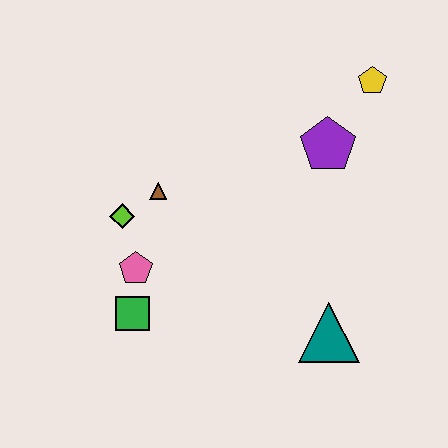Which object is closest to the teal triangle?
The purple pentagon is closest to the teal triangle.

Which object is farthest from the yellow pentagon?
The green square is farthest from the yellow pentagon.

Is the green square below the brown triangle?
Yes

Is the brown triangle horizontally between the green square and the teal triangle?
Yes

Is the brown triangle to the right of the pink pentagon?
Yes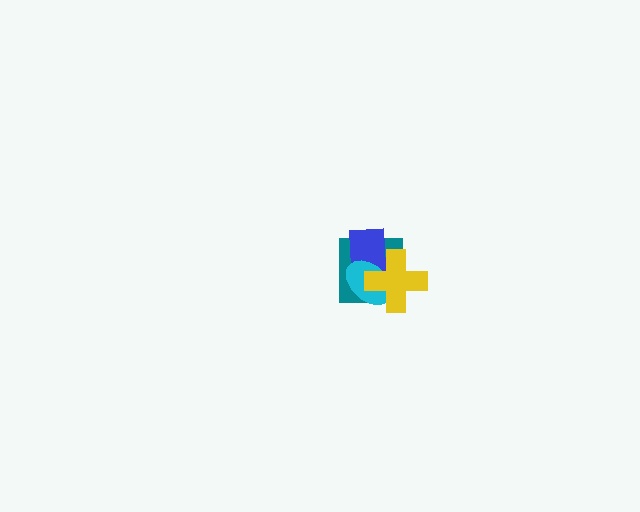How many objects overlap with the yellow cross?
3 objects overlap with the yellow cross.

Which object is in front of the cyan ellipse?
The yellow cross is in front of the cyan ellipse.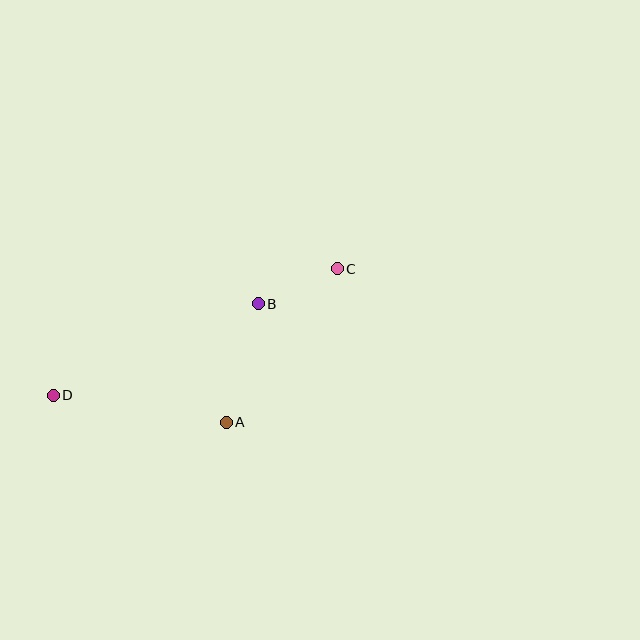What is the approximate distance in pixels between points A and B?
The distance between A and B is approximately 123 pixels.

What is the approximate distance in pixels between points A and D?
The distance between A and D is approximately 175 pixels.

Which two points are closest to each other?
Points B and C are closest to each other.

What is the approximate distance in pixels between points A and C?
The distance between A and C is approximately 190 pixels.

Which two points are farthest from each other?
Points C and D are farthest from each other.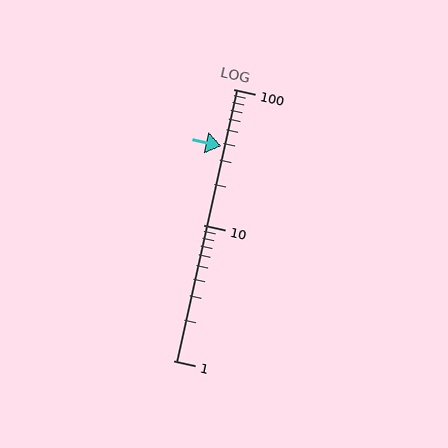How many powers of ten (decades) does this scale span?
The scale spans 2 decades, from 1 to 100.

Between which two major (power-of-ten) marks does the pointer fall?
The pointer is between 10 and 100.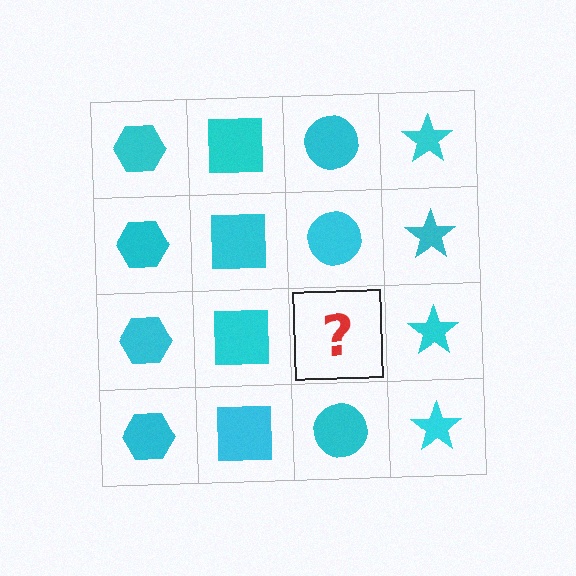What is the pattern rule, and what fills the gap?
The rule is that each column has a consistent shape. The gap should be filled with a cyan circle.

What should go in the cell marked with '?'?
The missing cell should contain a cyan circle.